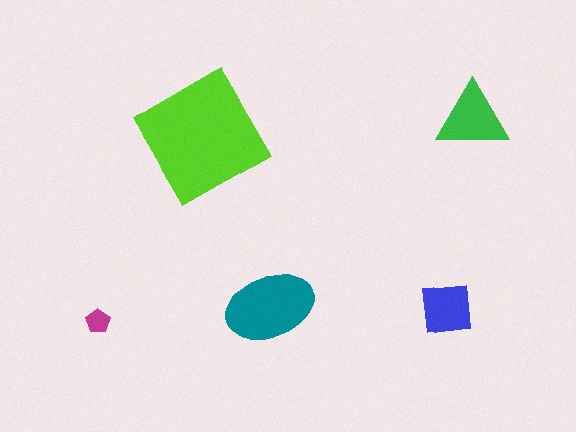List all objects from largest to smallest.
The lime square, the teal ellipse, the green triangle, the blue square, the magenta pentagon.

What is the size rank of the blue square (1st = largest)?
4th.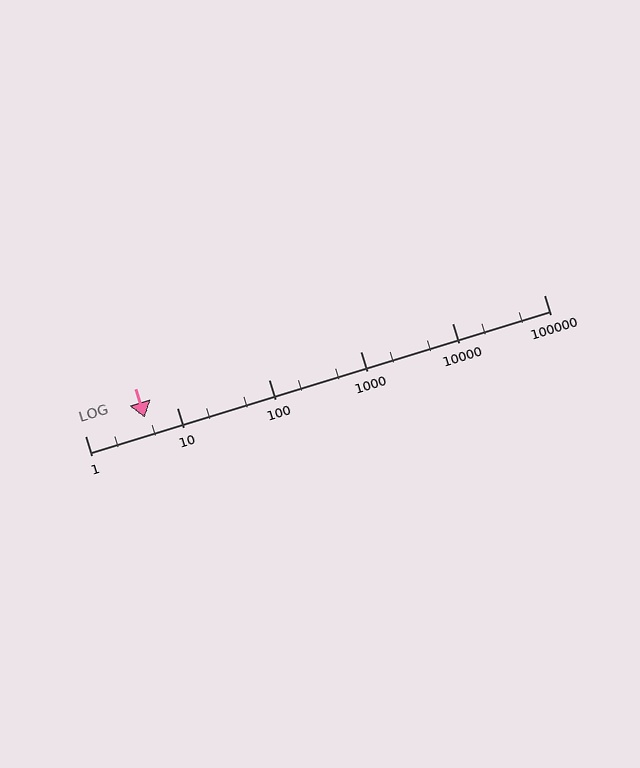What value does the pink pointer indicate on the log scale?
The pointer indicates approximately 4.5.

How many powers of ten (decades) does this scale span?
The scale spans 5 decades, from 1 to 100000.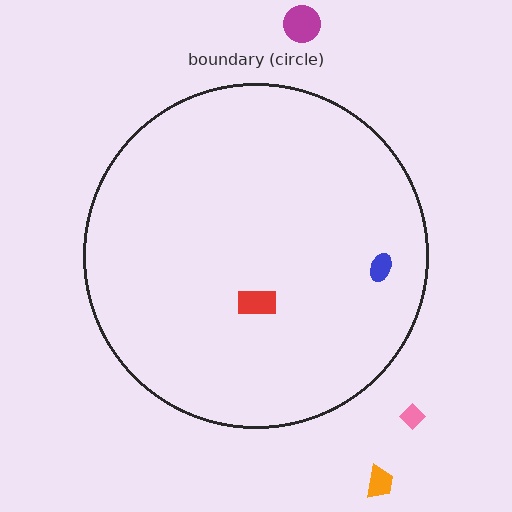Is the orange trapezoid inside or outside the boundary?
Outside.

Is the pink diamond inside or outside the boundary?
Outside.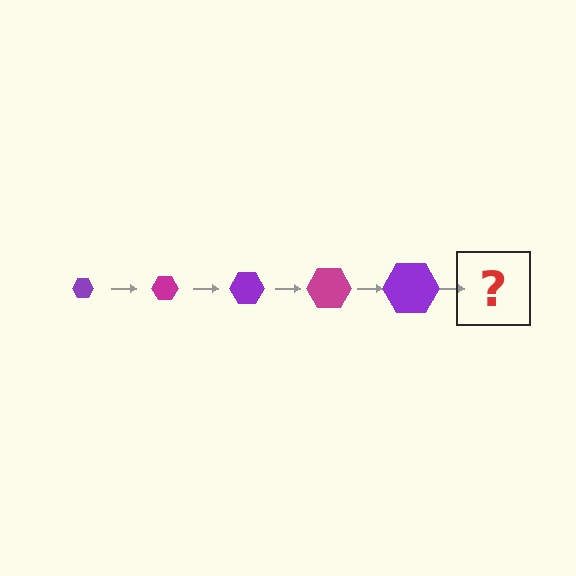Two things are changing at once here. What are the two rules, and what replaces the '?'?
The two rules are that the hexagon grows larger each step and the color cycles through purple and magenta. The '?' should be a magenta hexagon, larger than the previous one.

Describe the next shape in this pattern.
It should be a magenta hexagon, larger than the previous one.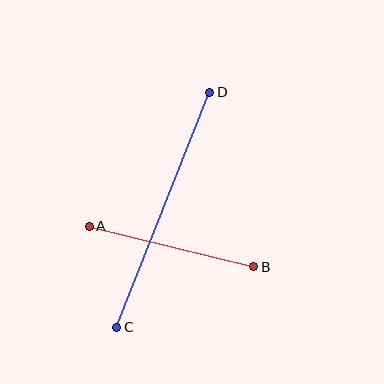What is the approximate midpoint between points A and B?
The midpoint is at approximately (172, 246) pixels.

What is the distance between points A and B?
The distance is approximately 170 pixels.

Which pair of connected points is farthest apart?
Points C and D are farthest apart.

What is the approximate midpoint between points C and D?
The midpoint is at approximately (163, 210) pixels.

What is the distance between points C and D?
The distance is approximately 253 pixels.